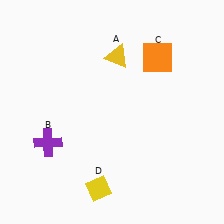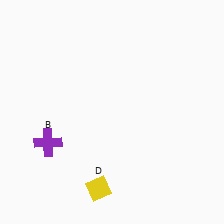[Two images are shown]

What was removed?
The orange square (C), the yellow triangle (A) were removed in Image 2.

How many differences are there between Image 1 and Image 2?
There are 2 differences between the two images.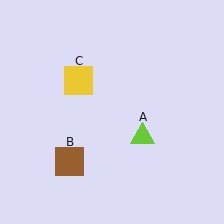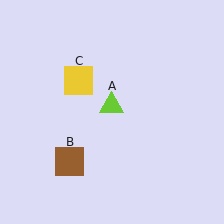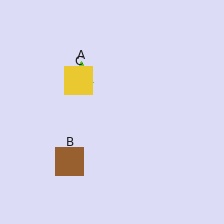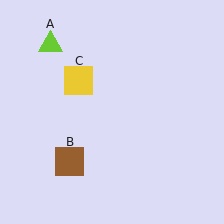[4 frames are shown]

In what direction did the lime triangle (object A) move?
The lime triangle (object A) moved up and to the left.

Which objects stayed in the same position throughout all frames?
Brown square (object B) and yellow square (object C) remained stationary.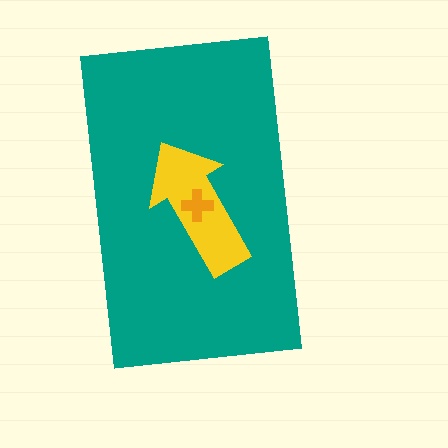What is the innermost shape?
The orange cross.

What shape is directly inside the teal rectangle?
The yellow arrow.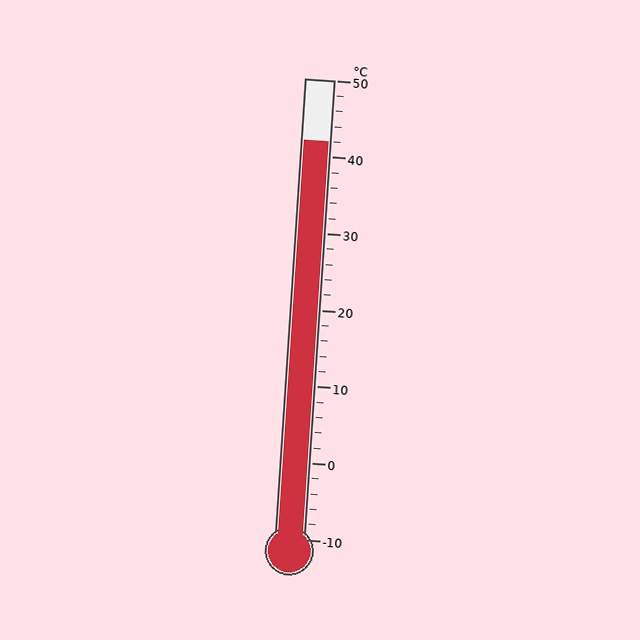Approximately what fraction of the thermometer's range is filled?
The thermometer is filled to approximately 85% of its range.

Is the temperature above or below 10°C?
The temperature is above 10°C.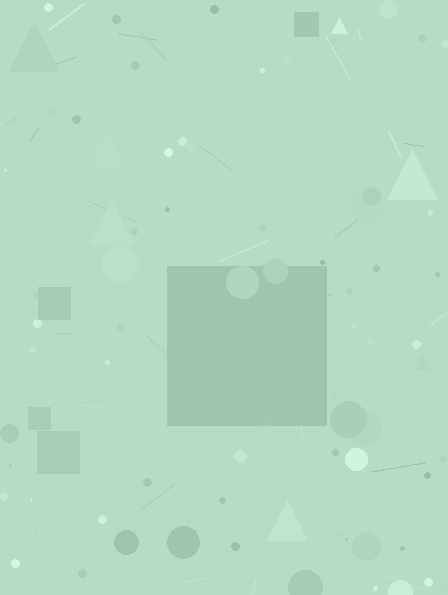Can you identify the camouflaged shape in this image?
The camouflaged shape is a square.